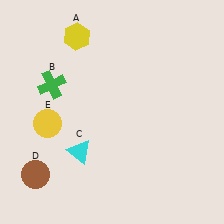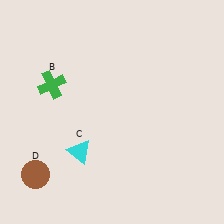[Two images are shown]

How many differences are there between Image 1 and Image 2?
There are 2 differences between the two images.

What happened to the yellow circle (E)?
The yellow circle (E) was removed in Image 2. It was in the bottom-left area of Image 1.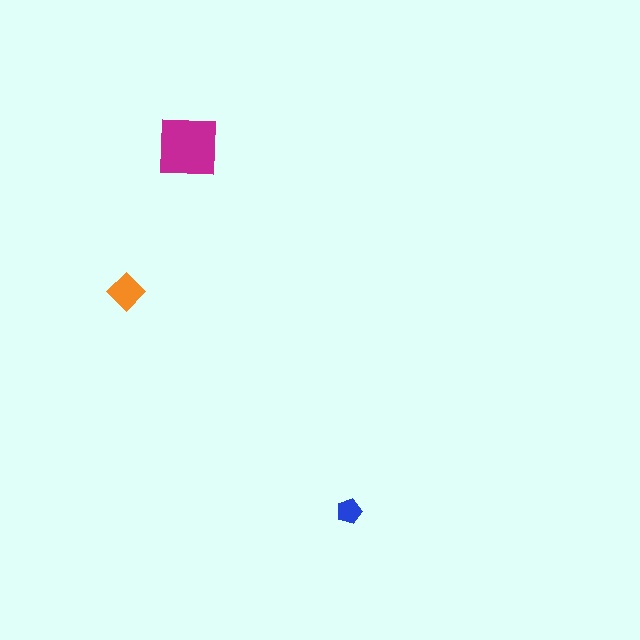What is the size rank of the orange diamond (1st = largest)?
2nd.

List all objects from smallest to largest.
The blue pentagon, the orange diamond, the magenta square.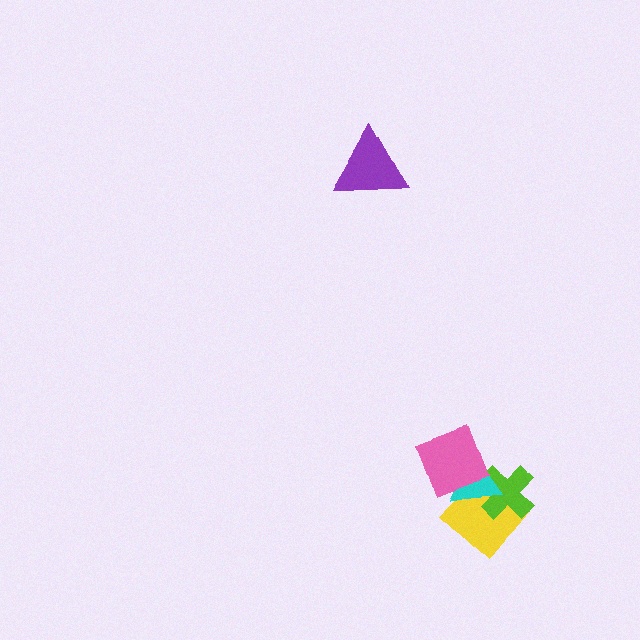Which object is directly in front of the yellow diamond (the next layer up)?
The lime cross is directly in front of the yellow diamond.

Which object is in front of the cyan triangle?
The pink square is in front of the cyan triangle.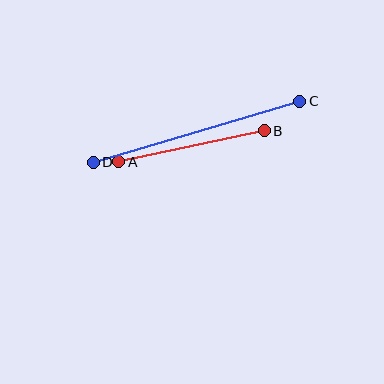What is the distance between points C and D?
The distance is approximately 215 pixels.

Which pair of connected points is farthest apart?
Points C and D are farthest apart.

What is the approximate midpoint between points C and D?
The midpoint is at approximately (197, 132) pixels.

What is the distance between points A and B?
The distance is approximately 149 pixels.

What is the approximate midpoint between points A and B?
The midpoint is at approximately (191, 146) pixels.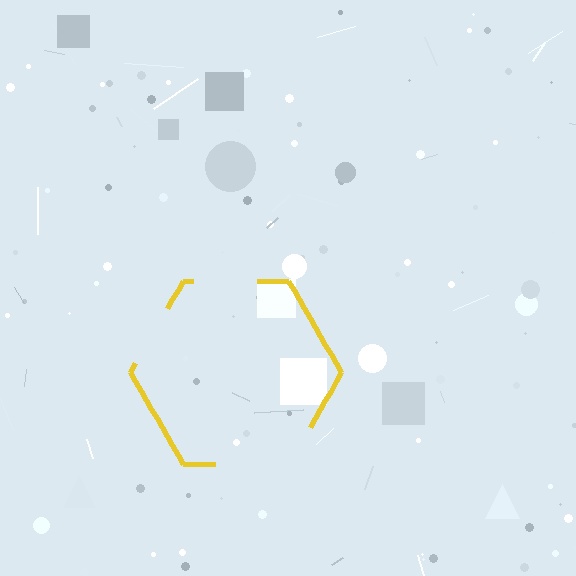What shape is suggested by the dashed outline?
The dashed outline suggests a hexagon.